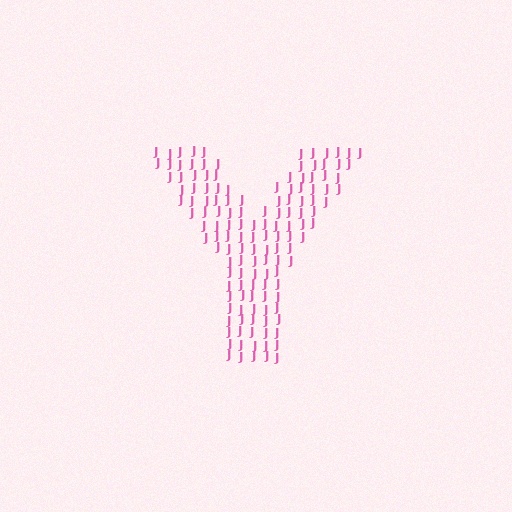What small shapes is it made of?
It is made of small letter J's.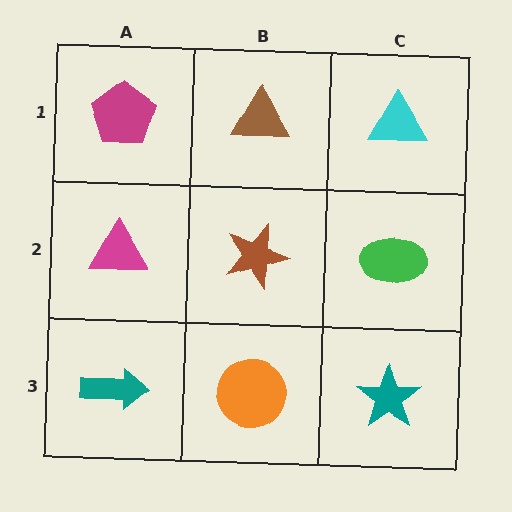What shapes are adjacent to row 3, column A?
A magenta triangle (row 2, column A), an orange circle (row 3, column B).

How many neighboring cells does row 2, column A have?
3.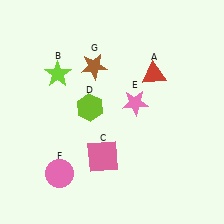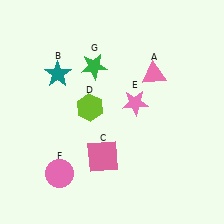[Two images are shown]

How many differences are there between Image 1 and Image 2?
There are 3 differences between the two images.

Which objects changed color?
A changed from red to pink. B changed from lime to teal. G changed from brown to green.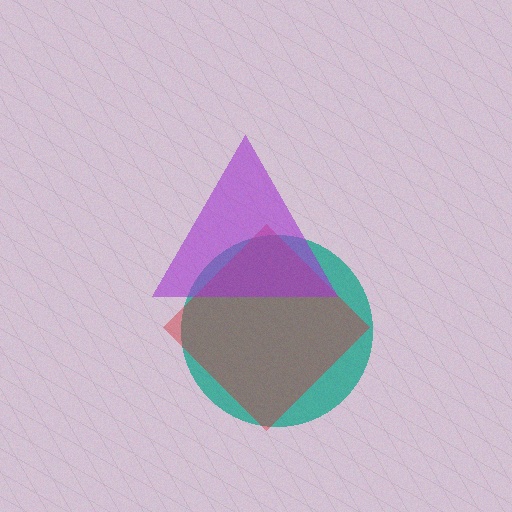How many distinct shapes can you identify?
There are 3 distinct shapes: a teal circle, a red diamond, a purple triangle.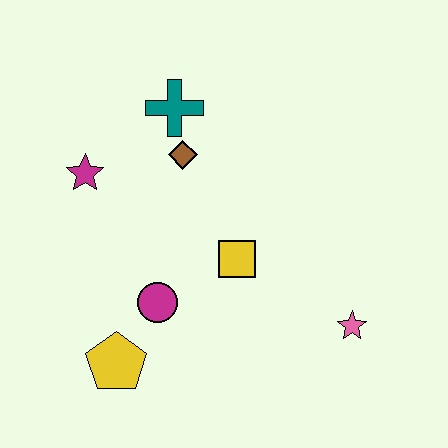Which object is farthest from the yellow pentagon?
The teal cross is farthest from the yellow pentagon.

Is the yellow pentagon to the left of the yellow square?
Yes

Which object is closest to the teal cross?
The brown diamond is closest to the teal cross.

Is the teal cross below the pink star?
No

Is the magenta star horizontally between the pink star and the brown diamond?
No